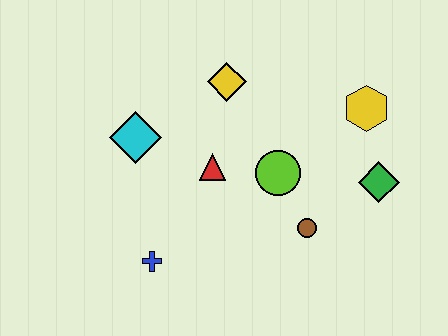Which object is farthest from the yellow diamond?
The blue cross is farthest from the yellow diamond.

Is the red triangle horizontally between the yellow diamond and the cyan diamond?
Yes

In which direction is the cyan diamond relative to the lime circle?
The cyan diamond is to the left of the lime circle.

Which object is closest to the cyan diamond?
The red triangle is closest to the cyan diamond.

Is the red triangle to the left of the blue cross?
No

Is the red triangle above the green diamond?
Yes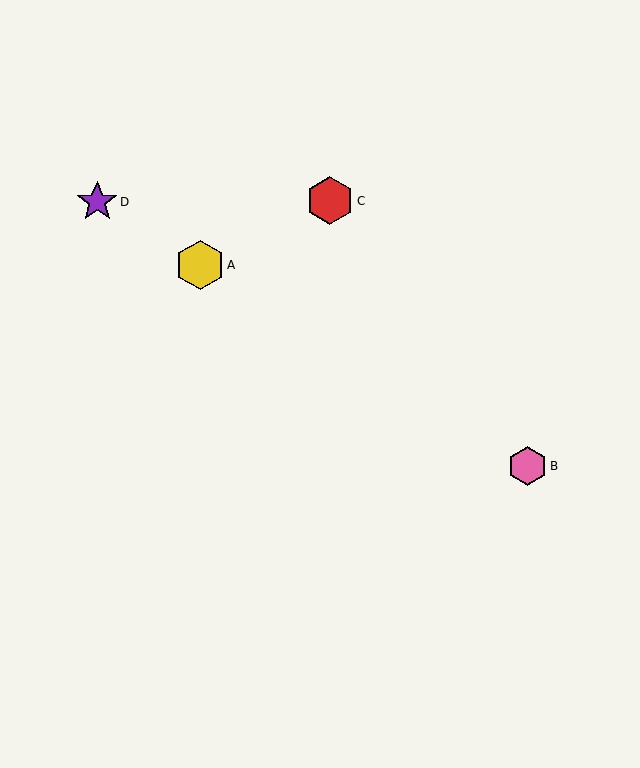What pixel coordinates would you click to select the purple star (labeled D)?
Click at (97, 202) to select the purple star D.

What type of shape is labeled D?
Shape D is a purple star.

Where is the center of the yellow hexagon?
The center of the yellow hexagon is at (200, 265).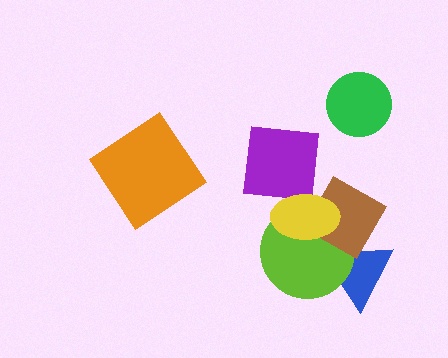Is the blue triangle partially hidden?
Yes, it is partially covered by another shape.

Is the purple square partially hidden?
Yes, it is partially covered by another shape.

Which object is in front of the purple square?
The yellow ellipse is in front of the purple square.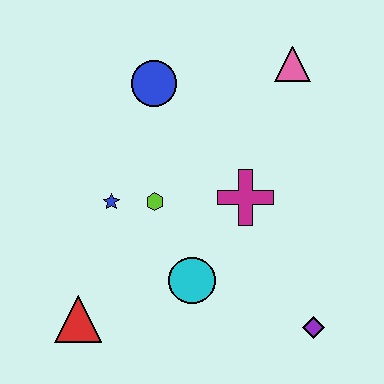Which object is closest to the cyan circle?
The lime hexagon is closest to the cyan circle.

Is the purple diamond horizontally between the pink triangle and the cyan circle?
No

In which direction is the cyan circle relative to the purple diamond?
The cyan circle is to the left of the purple diamond.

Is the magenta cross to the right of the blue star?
Yes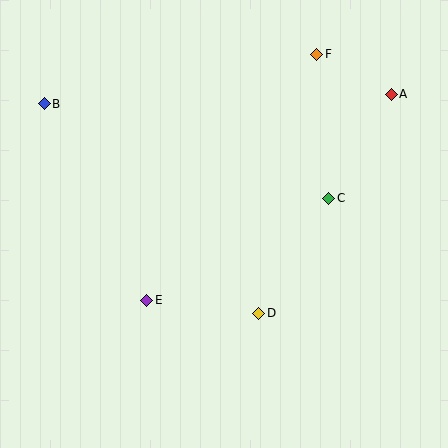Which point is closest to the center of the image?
Point D at (259, 313) is closest to the center.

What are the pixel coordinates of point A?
Point A is at (391, 94).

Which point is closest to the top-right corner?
Point A is closest to the top-right corner.